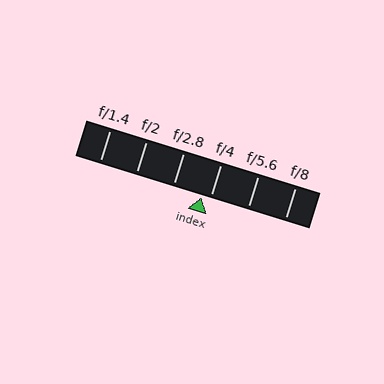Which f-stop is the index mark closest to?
The index mark is closest to f/4.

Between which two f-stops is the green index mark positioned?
The index mark is between f/2.8 and f/4.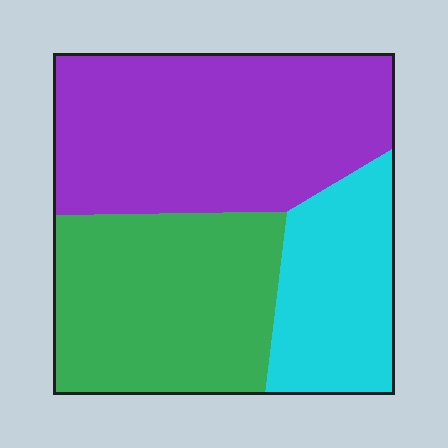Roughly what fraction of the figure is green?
Green takes up about one third (1/3) of the figure.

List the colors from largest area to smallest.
From largest to smallest: purple, green, cyan.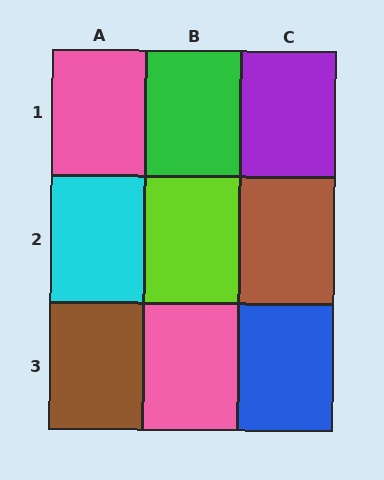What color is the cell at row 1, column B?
Green.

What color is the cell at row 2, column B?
Lime.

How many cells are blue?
1 cell is blue.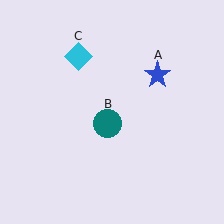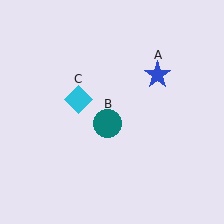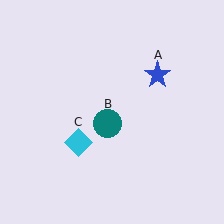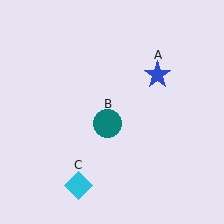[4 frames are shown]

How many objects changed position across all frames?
1 object changed position: cyan diamond (object C).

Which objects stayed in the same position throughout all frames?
Blue star (object A) and teal circle (object B) remained stationary.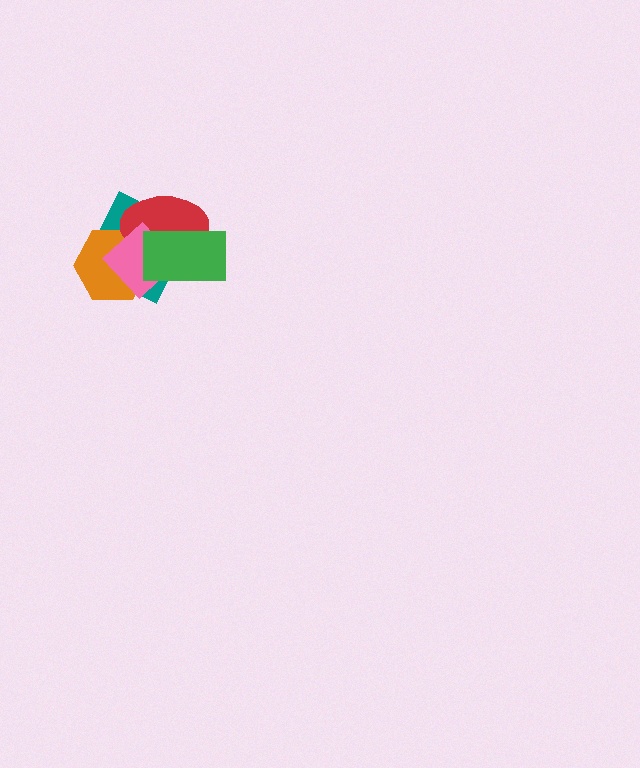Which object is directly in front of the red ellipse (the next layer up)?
The pink diamond is directly in front of the red ellipse.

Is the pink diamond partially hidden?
Yes, it is partially covered by another shape.